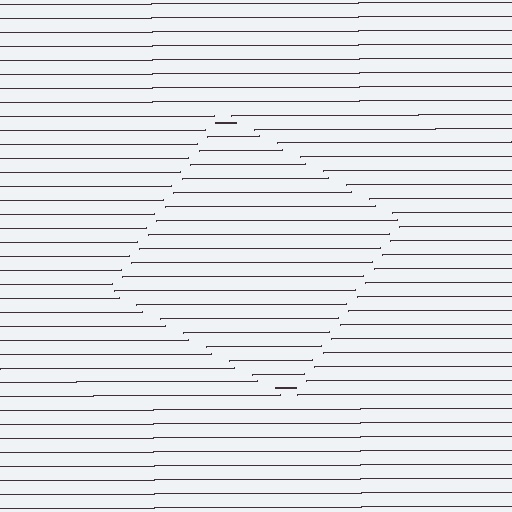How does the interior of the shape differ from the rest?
The interior of the shape contains the same grating, shifted by half a period — the contour is defined by the phase discontinuity where line-ends from the inner and outer gratings abut.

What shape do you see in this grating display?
An illusory square. The interior of the shape contains the same grating, shifted by half a period — the contour is defined by the phase discontinuity where line-ends from the inner and outer gratings abut.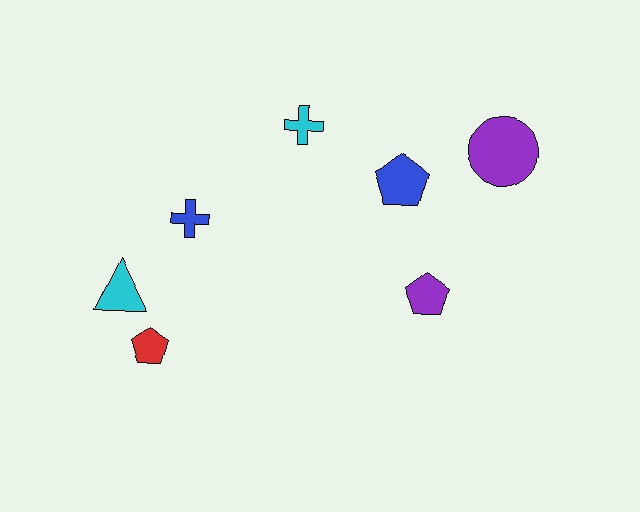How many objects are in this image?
There are 7 objects.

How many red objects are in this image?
There is 1 red object.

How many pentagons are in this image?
There are 3 pentagons.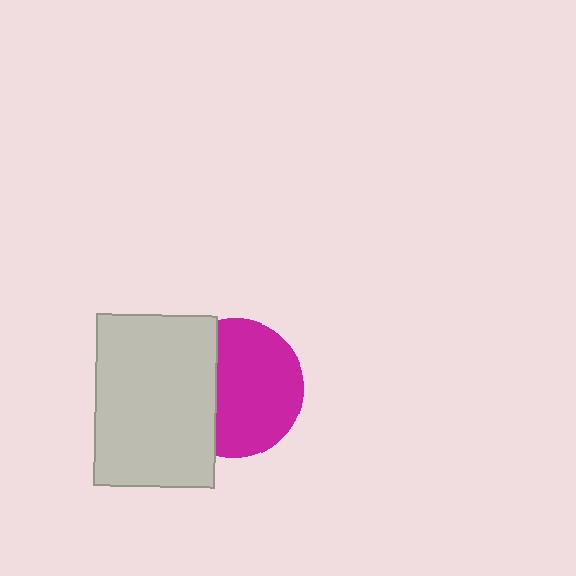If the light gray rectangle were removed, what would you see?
You would see the complete magenta circle.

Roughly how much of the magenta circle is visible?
Most of it is visible (roughly 65%).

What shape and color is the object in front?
The object in front is a light gray rectangle.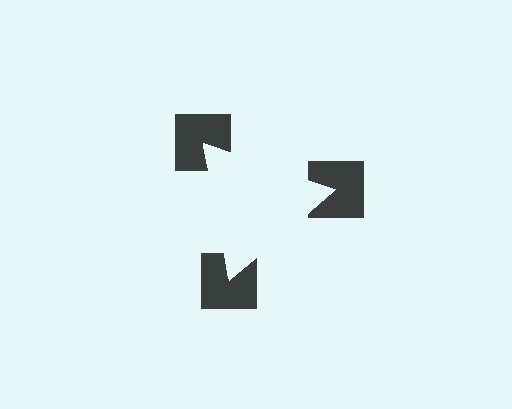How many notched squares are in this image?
There are 3 — one at each vertex of the illusory triangle.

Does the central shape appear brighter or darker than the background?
It typically appears slightly brighter than the background, even though no actual brightness change is drawn.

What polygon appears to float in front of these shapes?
An illusory triangle — its edges are inferred from the aligned wedge cuts in the notched squares, not physically drawn.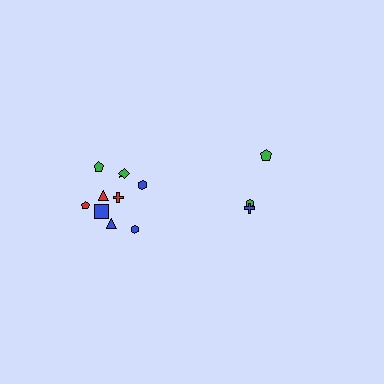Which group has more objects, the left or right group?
The left group.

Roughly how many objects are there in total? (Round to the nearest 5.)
Roughly 15 objects in total.